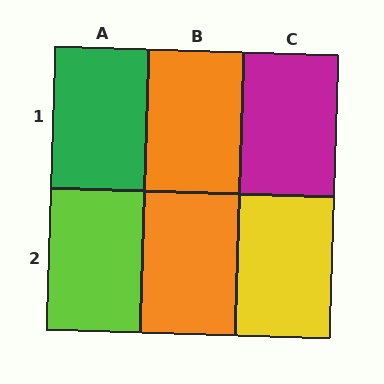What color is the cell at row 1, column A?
Green.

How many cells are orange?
2 cells are orange.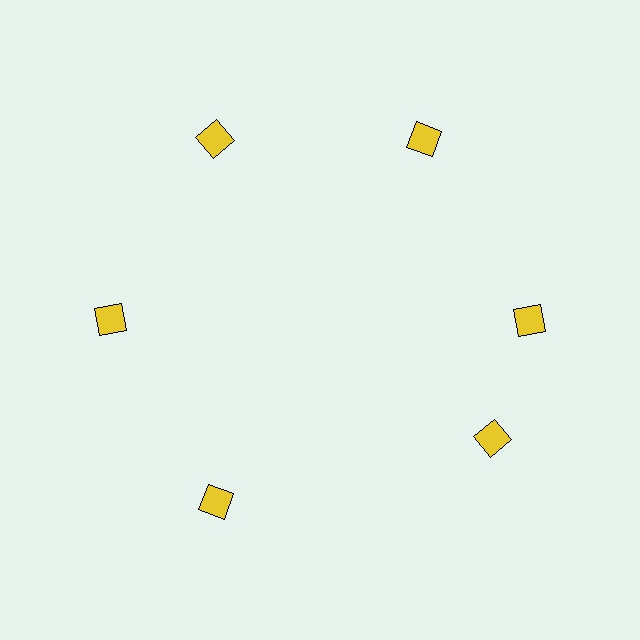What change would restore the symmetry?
The symmetry would be restored by rotating it back into even spacing with its neighbors so that all 6 diamonds sit at equal angles and equal distance from the center.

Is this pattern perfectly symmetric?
No. The 6 yellow diamonds are arranged in a ring, but one element near the 5 o'clock position is rotated out of alignment along the ring, breaking the 6-fold rotational symmetry.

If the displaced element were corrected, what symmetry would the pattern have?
It would have 6-fold rotational symmetry — the pattern would map onto itself every 60 degrees.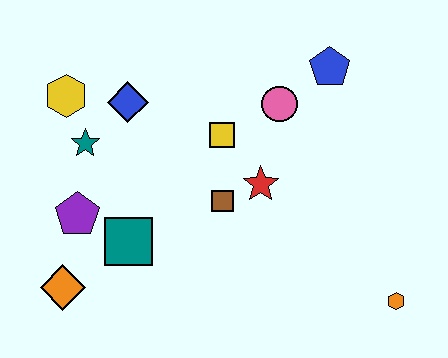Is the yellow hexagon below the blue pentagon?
Yes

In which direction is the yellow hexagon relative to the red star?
The yellow hexagon is to the left of the red star.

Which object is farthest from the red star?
The orange diamond is farthest from the red star.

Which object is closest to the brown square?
The red star is closest to the brown square.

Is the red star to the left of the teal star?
No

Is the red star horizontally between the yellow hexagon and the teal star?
No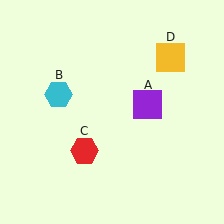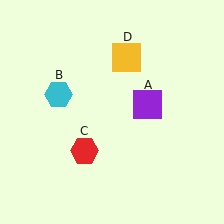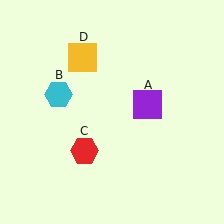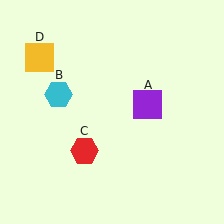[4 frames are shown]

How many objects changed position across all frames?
1 object changed position: yellow square (object D).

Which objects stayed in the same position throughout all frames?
Purple square (object A) and cyan hexagon (object B) and red hexagon (object C) remained stationary.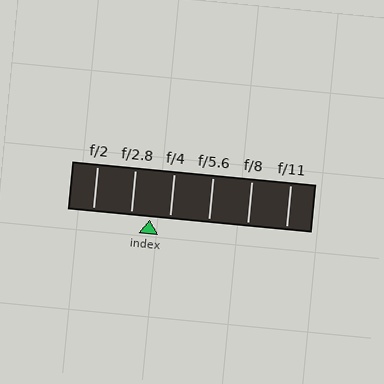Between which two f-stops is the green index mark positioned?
The index mark is between f/2.8 and f/4.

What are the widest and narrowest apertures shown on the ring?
The widest aperture shown is f/2 and the narrowest is f/11.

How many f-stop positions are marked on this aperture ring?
There are 6 f-stop positions marked.